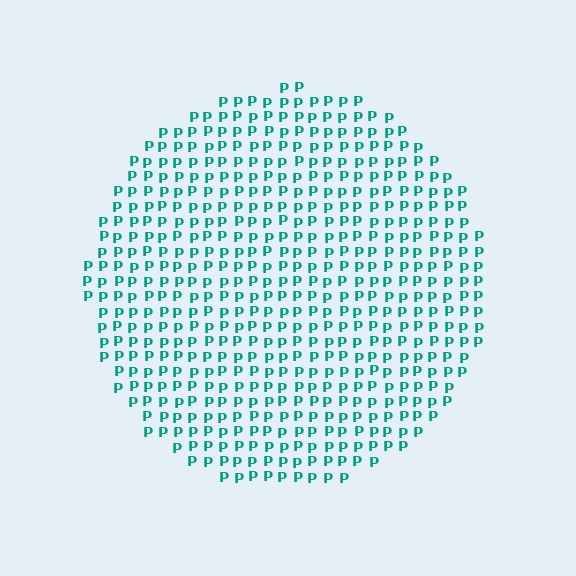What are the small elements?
The small elements are letter P's.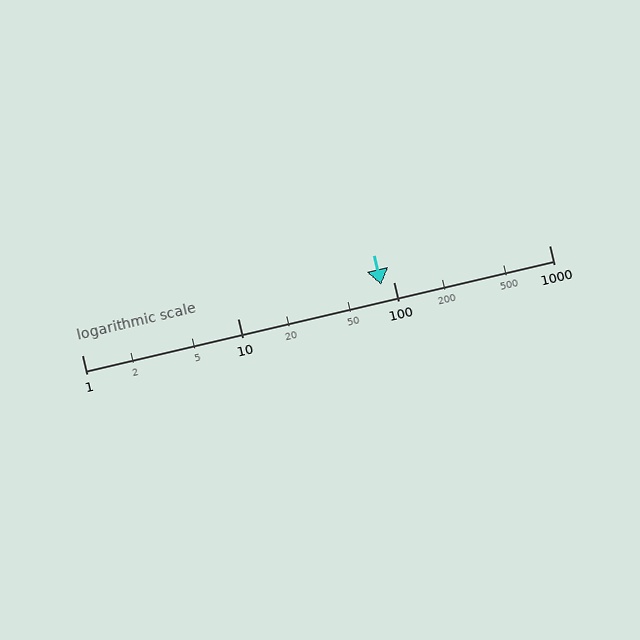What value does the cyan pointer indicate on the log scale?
The pointer indicates approximately 83.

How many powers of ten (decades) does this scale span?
The scale spans 3 decades, from 1 to 1000.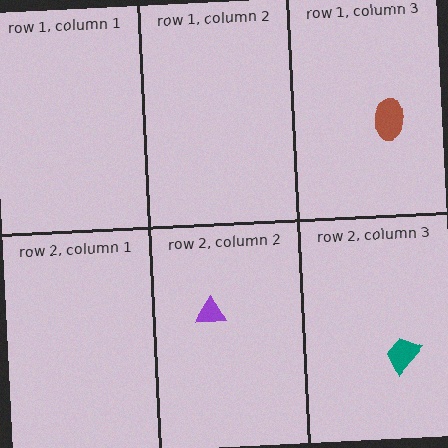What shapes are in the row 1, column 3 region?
The brown ellipse.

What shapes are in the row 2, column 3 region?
The teal trapezoid.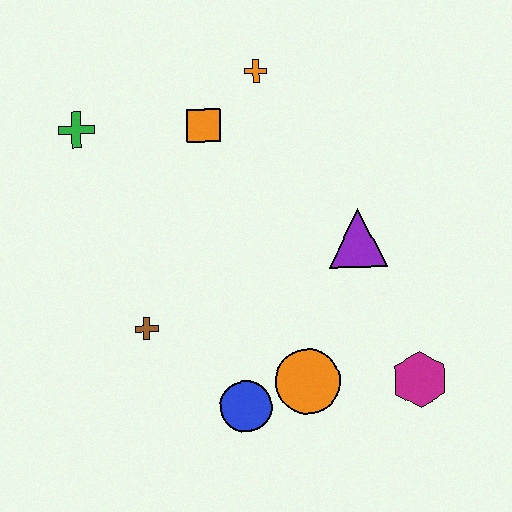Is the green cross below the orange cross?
Yes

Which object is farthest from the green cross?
The magenta hexagon is farthest from the green cross.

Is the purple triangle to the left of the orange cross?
No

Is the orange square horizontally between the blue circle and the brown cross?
Yes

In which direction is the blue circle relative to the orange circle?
The blue circle is to the left of the orange circle.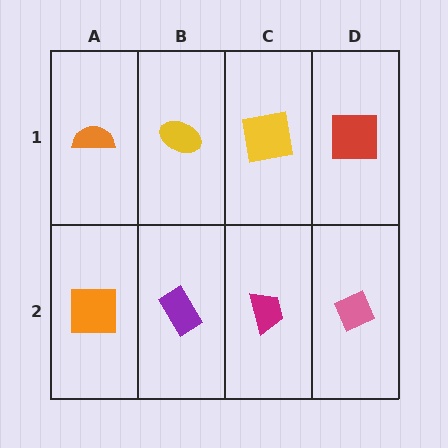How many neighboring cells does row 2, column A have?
2.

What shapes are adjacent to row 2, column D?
A red square (row 1, column D), a magenta trapezoid (row 2, column C).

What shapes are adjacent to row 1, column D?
A pink diamond (row 2, column D), a yellow square (row 1, column C).